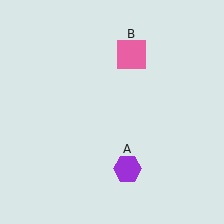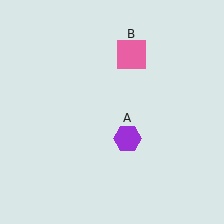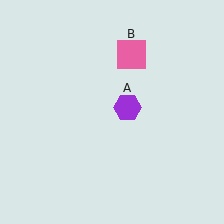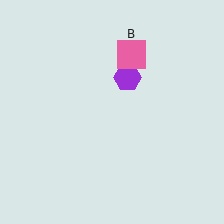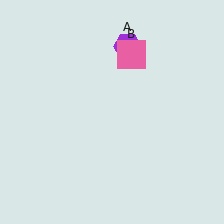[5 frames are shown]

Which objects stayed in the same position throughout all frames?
Pink square (object B) remained stationary.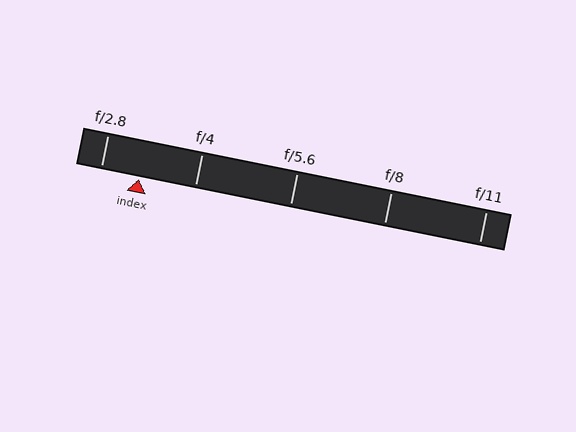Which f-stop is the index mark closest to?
The index mark is closest to f/2.8.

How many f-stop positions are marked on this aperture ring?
There are 5 f-stop positions marked.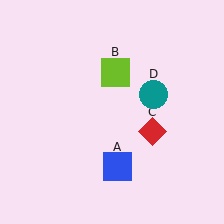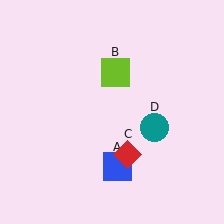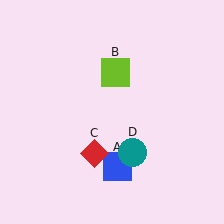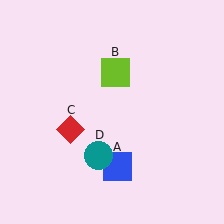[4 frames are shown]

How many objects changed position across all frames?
2 objects changed position: red diamond (object C), teal circle (object D).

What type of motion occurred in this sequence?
The red diamond (object C), teal circle (object D) rotated clockwise around the center of the scene.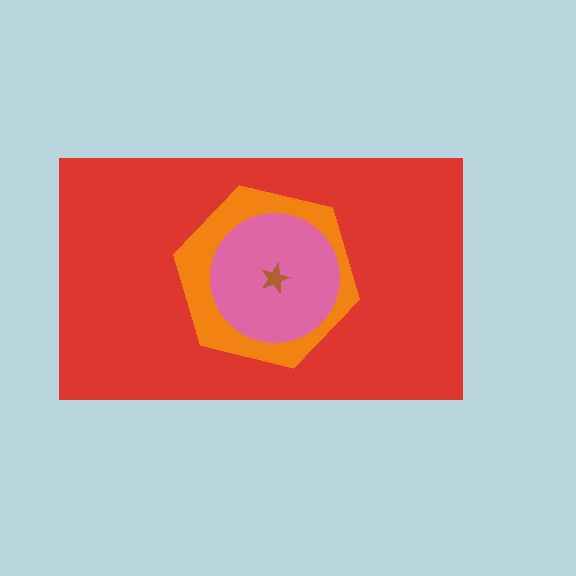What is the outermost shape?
The red rectangle.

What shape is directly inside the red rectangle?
The orange hexagon.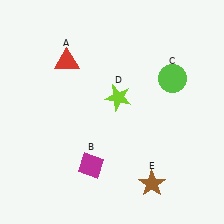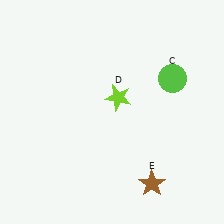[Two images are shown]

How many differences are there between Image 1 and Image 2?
There are 2 differences between the two images.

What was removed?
The magenta diamond (B), the red triangle (A) were removed in Image 2.